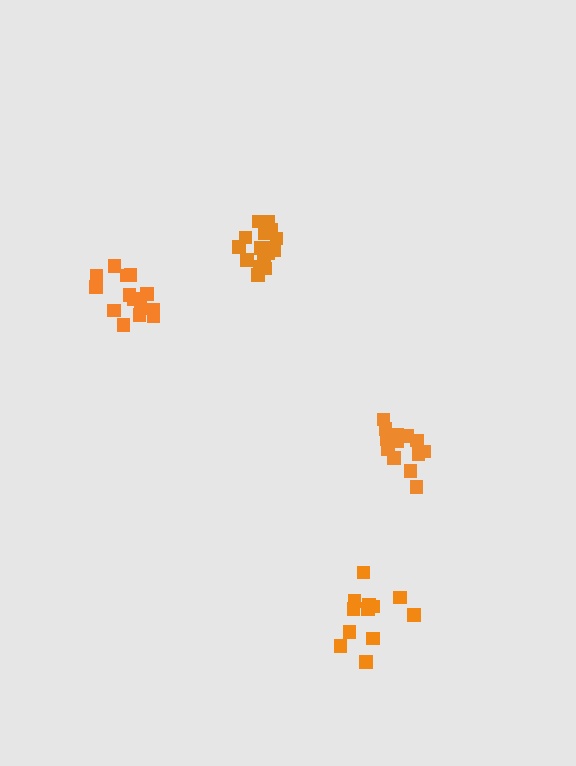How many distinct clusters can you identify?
There are 4 distinct clusters.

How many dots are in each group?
Group 1: 18 dots, Group 2: 14 dots, Group 3: 12 dots, Group 4: 13 dots (57 total).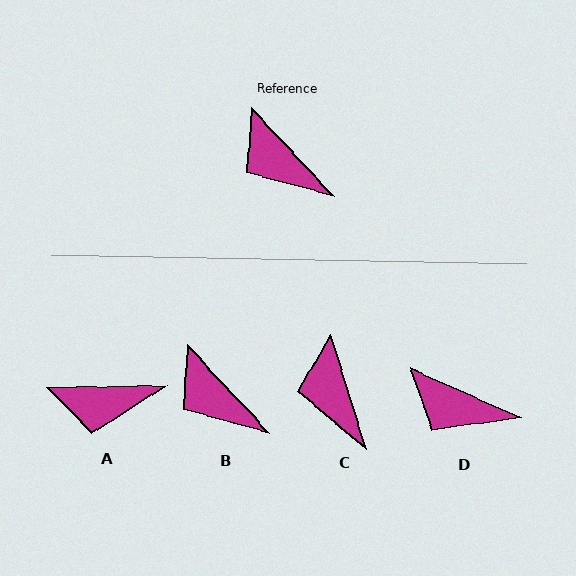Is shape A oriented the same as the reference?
No, it is off by about 48 degrees.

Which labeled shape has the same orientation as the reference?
B.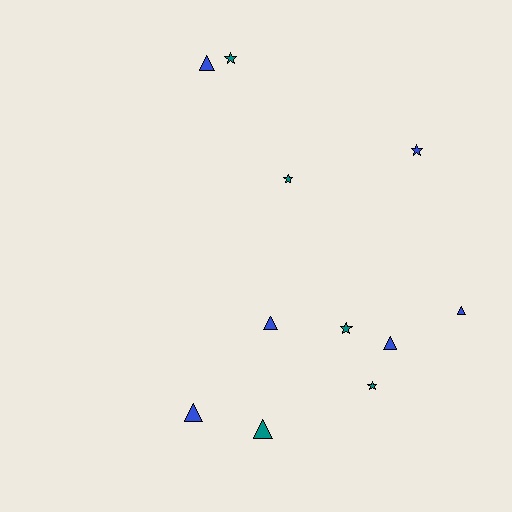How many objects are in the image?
There are 11 objects.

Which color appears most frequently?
Blue, with 6 objects.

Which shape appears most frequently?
Triangle, with 6 objects.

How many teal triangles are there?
There is 1 teal triangle.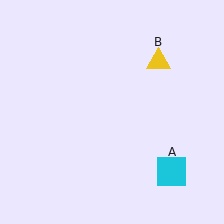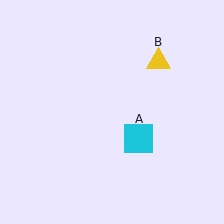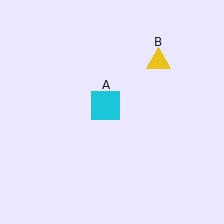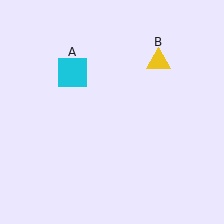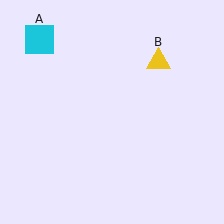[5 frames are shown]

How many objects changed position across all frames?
1 object changed position: cyan square (object A).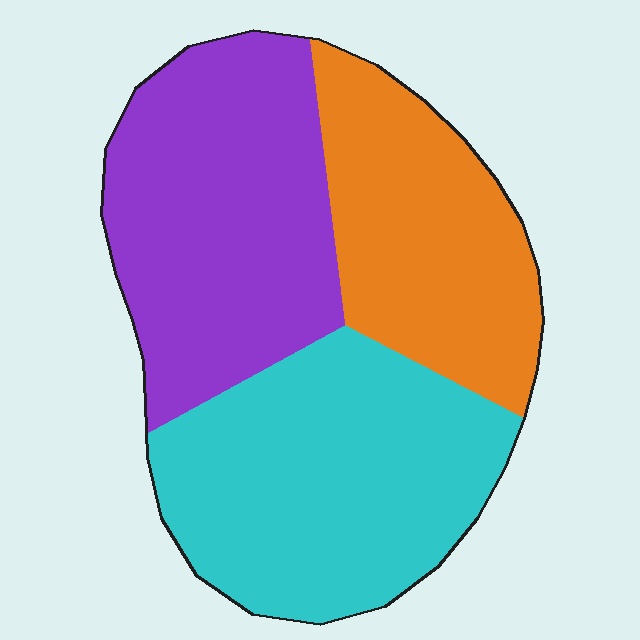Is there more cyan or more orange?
Cyan.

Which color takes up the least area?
Orange, at roughly 25%.